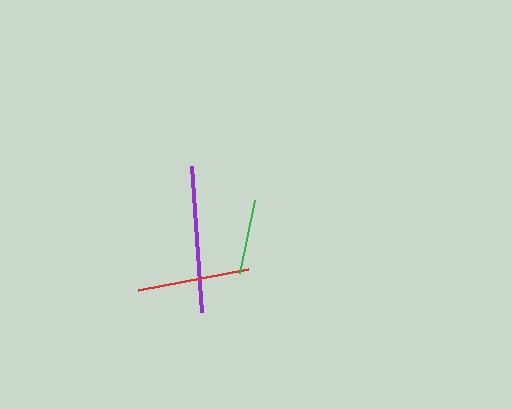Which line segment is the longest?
The purple line is the longest at approximately 146 pixels.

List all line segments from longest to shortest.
From longest to shortest: purple, red, green.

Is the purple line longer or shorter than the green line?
The purple line is longer than the green line.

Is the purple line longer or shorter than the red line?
The purple line is longer than the red line.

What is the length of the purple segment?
The purple segment is approximately 146 pixels long.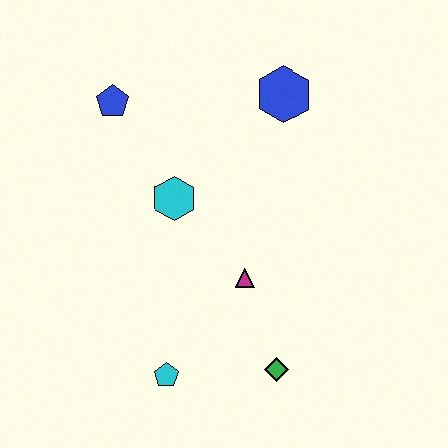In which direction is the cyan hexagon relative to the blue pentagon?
The cyan hexagon is below the blue pentagon.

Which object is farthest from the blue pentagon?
The green diamond is farthest from the blue pentagon.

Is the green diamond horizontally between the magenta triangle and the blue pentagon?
No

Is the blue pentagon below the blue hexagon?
Yes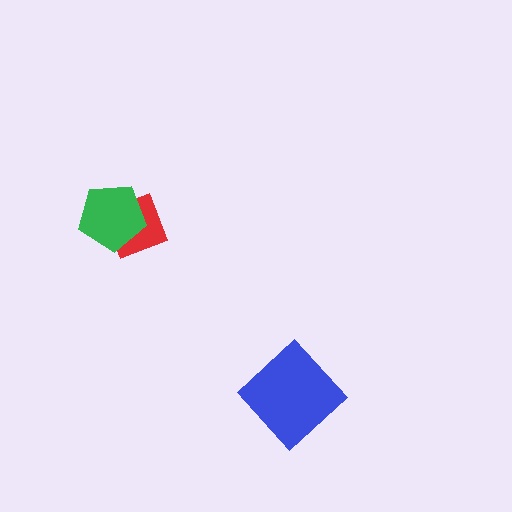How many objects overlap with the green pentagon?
1 object overlaps with the green pentagon.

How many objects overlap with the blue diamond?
0 objects overlap with the blue diamond.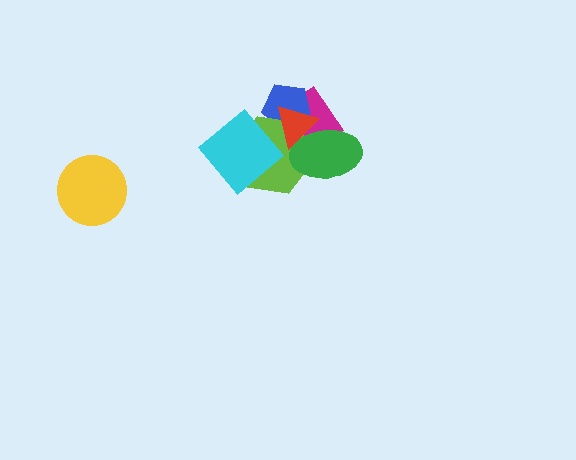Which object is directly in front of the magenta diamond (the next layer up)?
The blue pentagon is directly in front of the magenta diamond.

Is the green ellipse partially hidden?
Yes, it is partially covered by another shape.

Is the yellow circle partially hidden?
No, no other shape covers it.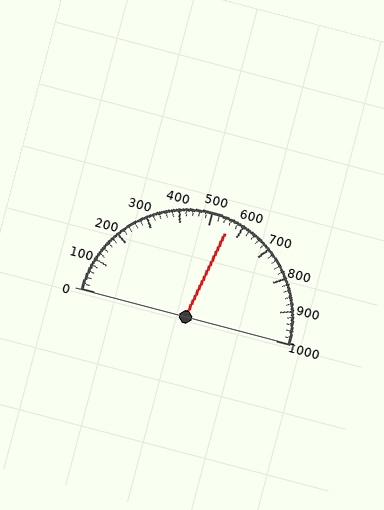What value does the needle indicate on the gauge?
The needle indicates approximately 560.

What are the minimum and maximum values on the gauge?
The gauge ranges from 0 to 1000.